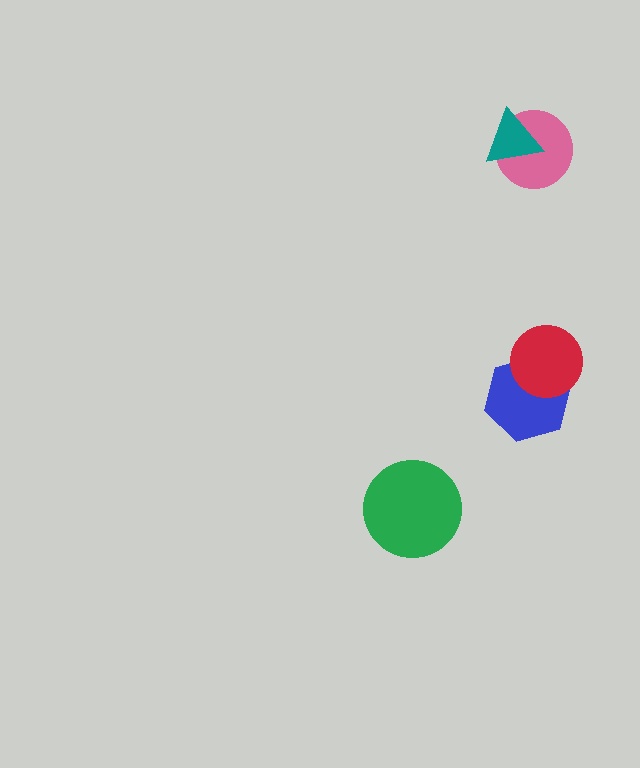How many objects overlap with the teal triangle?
1 object overlaps with the teal triangle.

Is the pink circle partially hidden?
Yes, it is partially covered by another shape.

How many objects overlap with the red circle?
1 object overlaps with the red circle.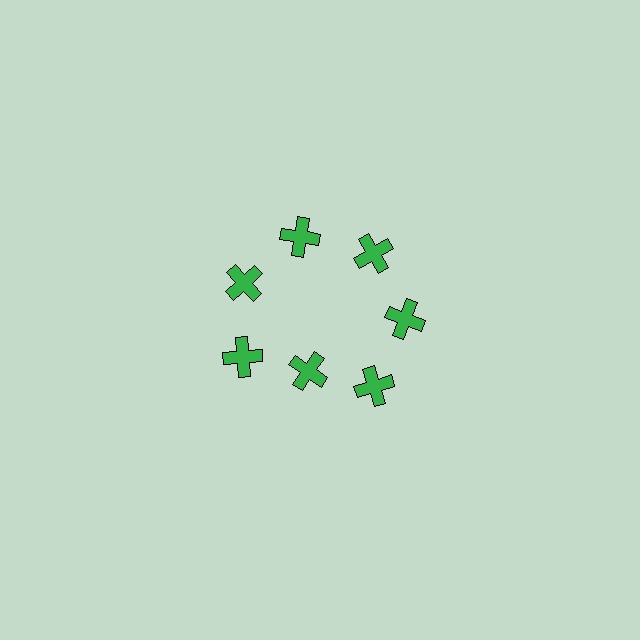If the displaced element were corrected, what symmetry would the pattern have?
It would have 7-fold rotational symmetry — the pattern would map onto itself every 51 degrees.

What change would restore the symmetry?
The symmetry would be restored by moving it outward, back onto the ring so that all 7 crosses sit at equal angles and equal distance from the center.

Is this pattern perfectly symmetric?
No. The 7 green crosses are arranged in a ring, but one element near the 6 o'clock position is pulled inward toward the center, breaking the 7-fold rotational symmetry.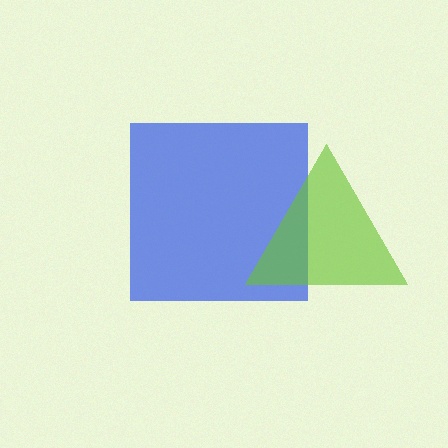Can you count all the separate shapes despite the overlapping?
Yes, there are 2 separate shapes.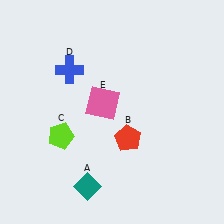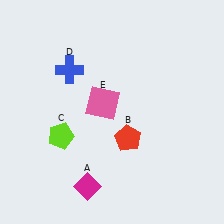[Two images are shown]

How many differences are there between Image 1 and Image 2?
There is 1 difference between the two images.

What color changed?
The diamond (A) changed from teal in Image 1 to magenta in Image 2.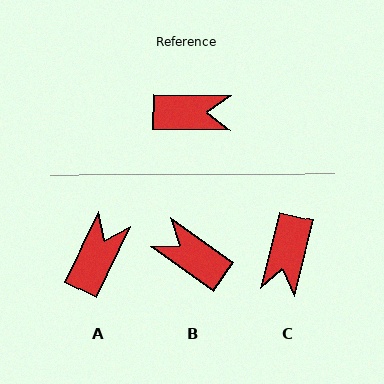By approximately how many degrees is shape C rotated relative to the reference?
Approximately 103 degrees clockwise.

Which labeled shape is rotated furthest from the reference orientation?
B, about 145 degrees away.